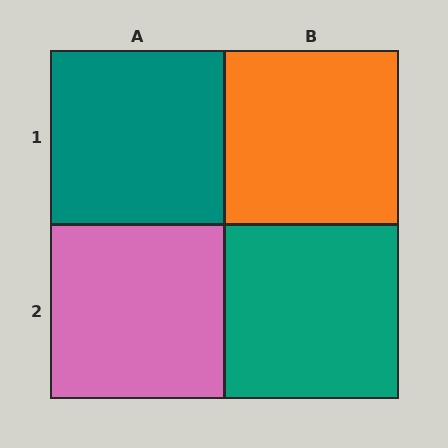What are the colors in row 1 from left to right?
Teal, orange.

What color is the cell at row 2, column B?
Teal.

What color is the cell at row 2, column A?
Pink.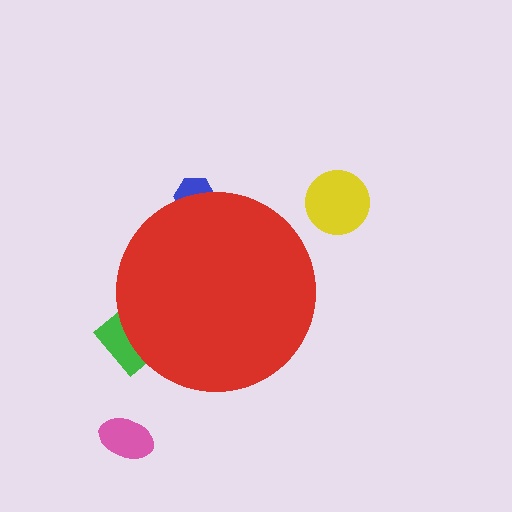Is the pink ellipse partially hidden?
No, the pink ellipse is fully visible.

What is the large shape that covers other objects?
A red circle.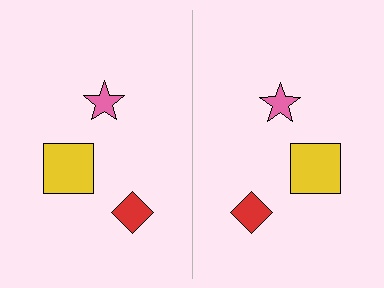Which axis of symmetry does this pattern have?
The pattern has a vertical axis of symmetry running through the center of the image.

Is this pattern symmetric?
Yes, this pattern has bilateral (reflection) symmetry.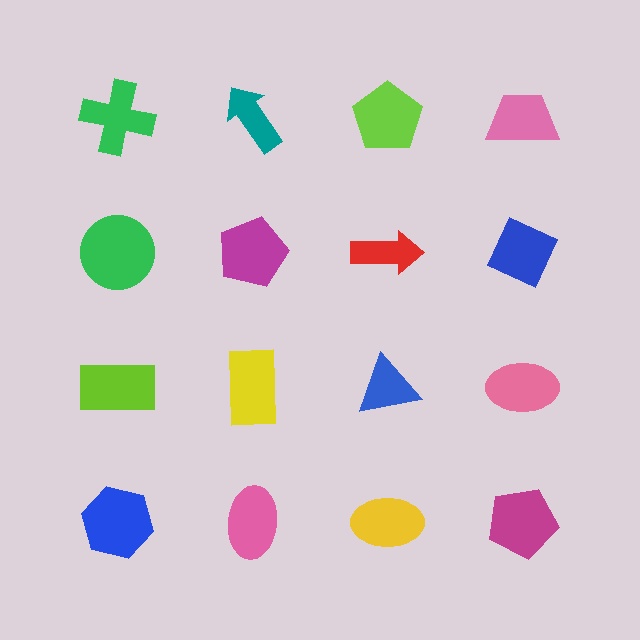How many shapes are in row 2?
4 shapes.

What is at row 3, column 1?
A lime rectangle.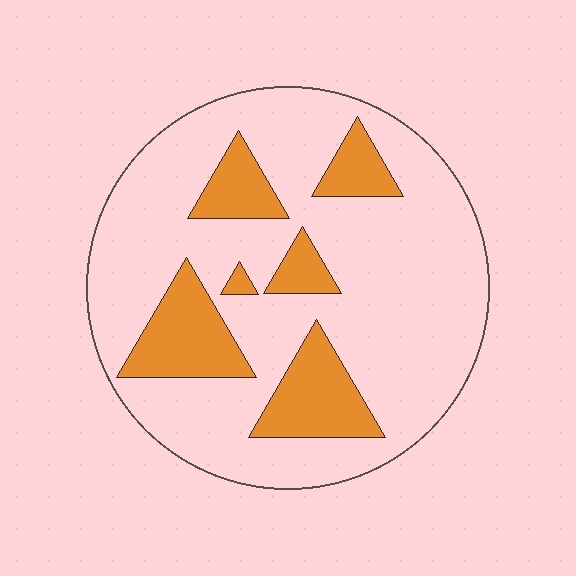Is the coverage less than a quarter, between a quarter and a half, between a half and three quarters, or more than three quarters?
Less than a quarter.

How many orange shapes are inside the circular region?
6.